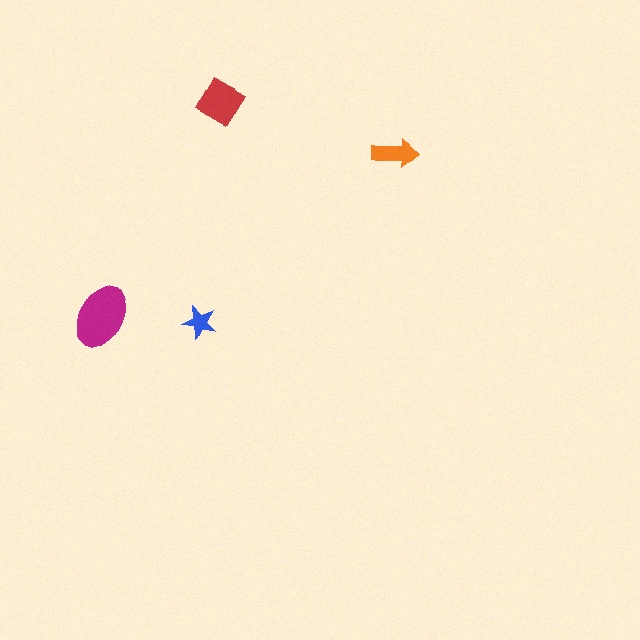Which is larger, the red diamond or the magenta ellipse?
The magenta ellipse.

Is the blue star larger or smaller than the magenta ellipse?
Smaller.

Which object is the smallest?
The blue star.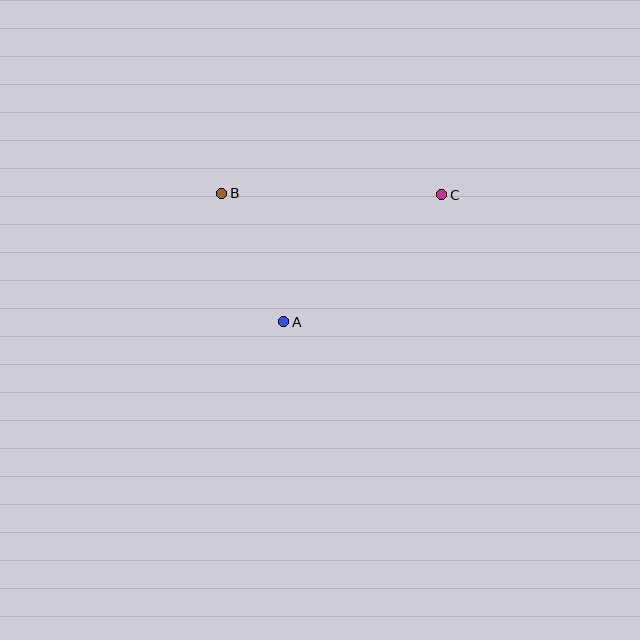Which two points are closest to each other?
Points A and B are closest to each other.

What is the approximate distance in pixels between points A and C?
The distance between A and C is approximately 203 pixels.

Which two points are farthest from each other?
Points B and C are farthest from each other.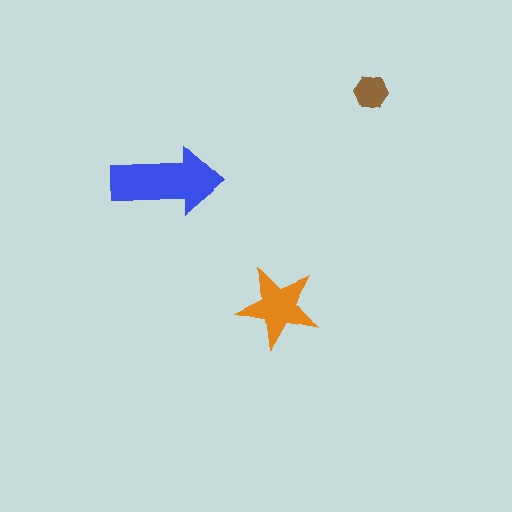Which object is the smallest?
The brown hexagon.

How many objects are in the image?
There are 3 objects in the image.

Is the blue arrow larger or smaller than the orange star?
Larger.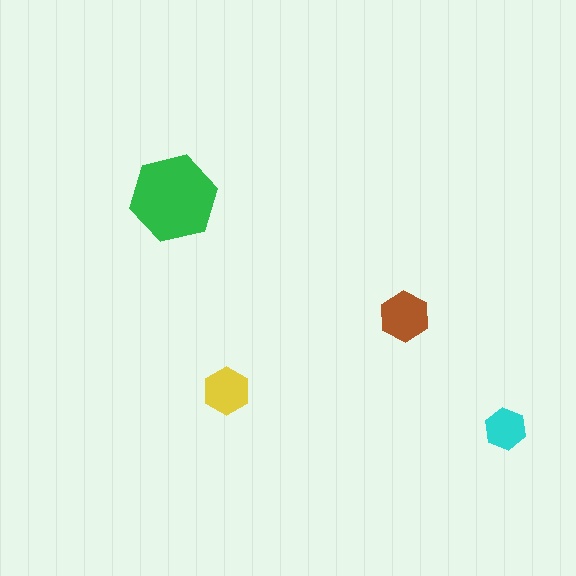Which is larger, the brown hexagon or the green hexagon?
The green one.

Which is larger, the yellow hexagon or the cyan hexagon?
The yellow one.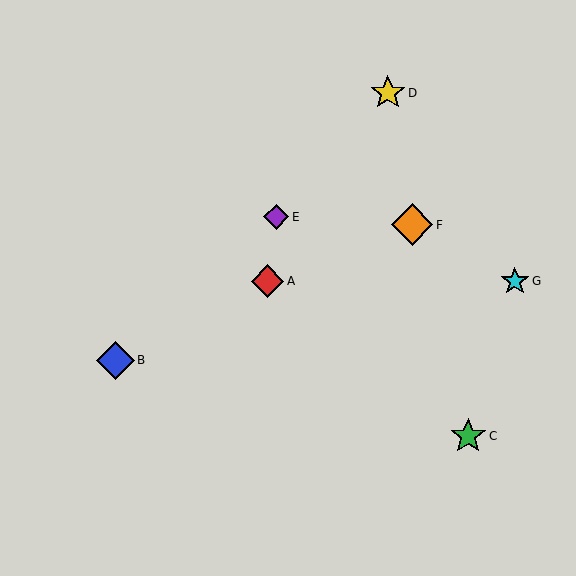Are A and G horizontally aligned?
Yes, both are at y≈281.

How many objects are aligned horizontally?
2 objects (A, G) are aligned horizontally.